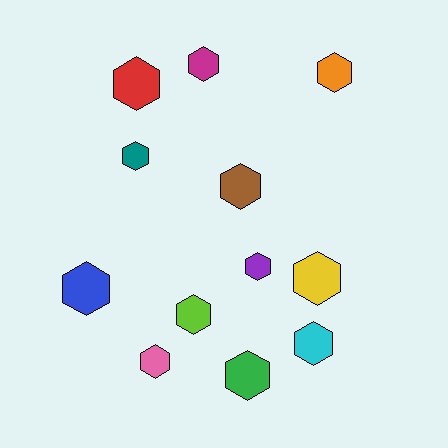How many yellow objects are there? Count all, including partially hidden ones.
There is 1 yellow object.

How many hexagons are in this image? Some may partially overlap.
There are 12 hexagons.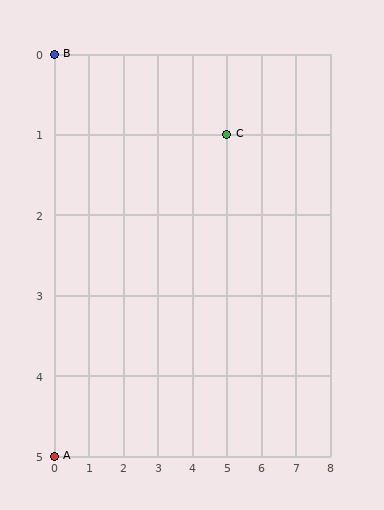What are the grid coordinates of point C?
Point C is at grid coordinates (5, 1).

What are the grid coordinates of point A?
Point A is at grid coordinates (0, 5).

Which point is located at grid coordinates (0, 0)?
Point B is at (0, 0).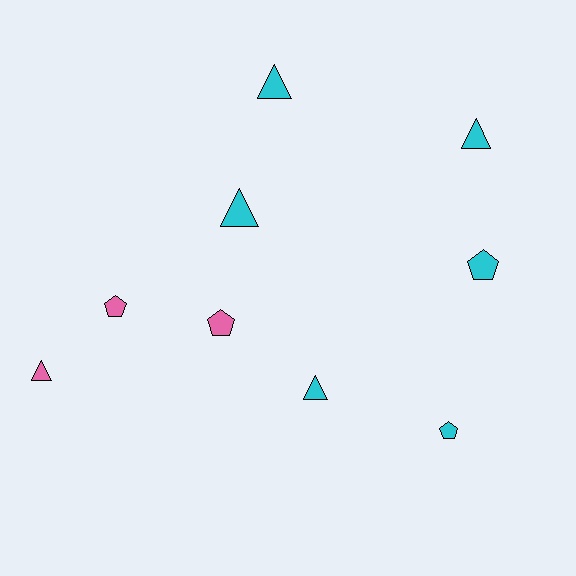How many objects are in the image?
There are 9 objects.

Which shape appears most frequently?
Triangle, with 5 objects.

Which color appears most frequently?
Cyan, with 6 objects.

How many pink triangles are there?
There is 1 pink triangle.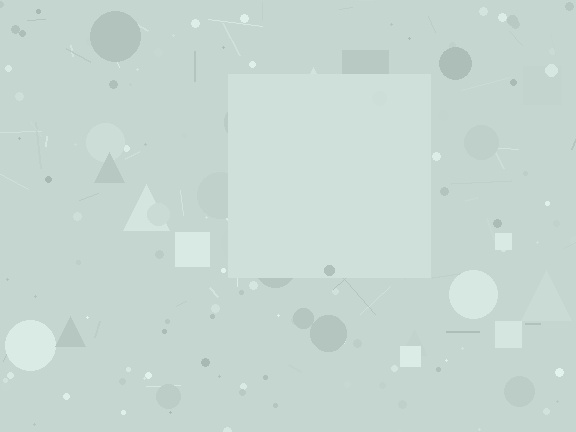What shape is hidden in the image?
A square is hidden in the image.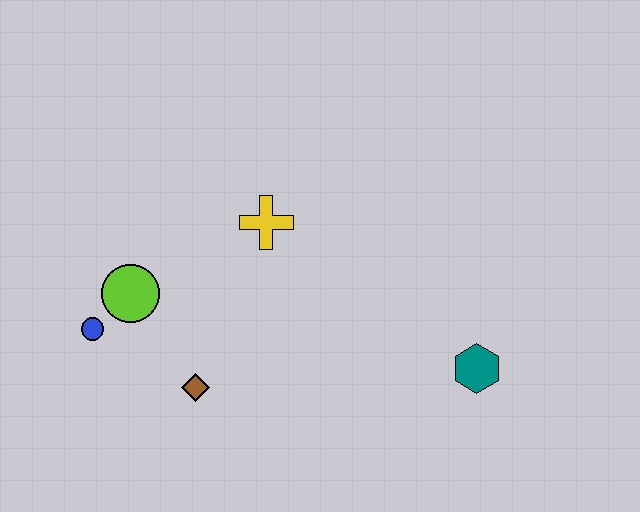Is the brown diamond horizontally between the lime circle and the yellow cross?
Yes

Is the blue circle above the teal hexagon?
Yes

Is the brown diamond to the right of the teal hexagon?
No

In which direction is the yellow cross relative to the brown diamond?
The yellow cross is above the brown diamond.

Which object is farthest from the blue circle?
The teal hexagon is farthest from the blue circle.